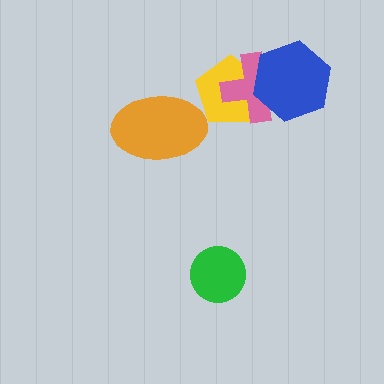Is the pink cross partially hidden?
Yes, it is partially covered by another shape.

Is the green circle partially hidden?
No, no other shape covers it.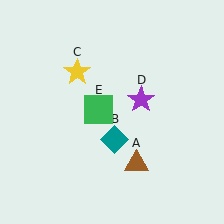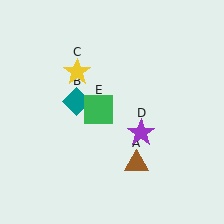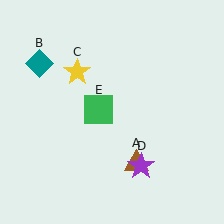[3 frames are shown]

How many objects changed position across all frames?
2 objects changed position: teal diamond (object B), purple star (object D).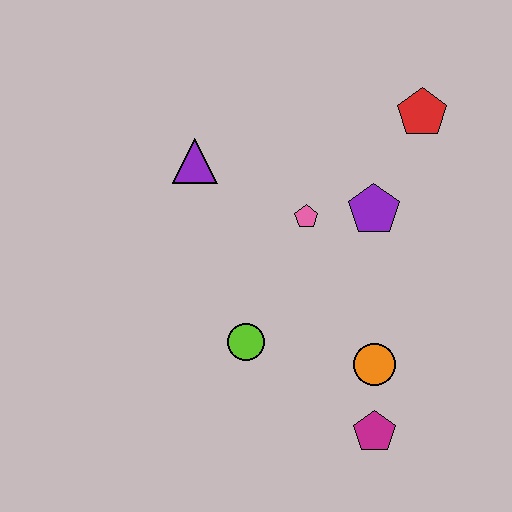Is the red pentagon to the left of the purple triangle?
No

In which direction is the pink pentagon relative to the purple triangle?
The pink pentagon is to the right of the purple triangle.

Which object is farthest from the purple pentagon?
The magenta pentagon is farthest from the purple pentagon.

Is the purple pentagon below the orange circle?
No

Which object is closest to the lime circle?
The orange circle is closest to the lime circle.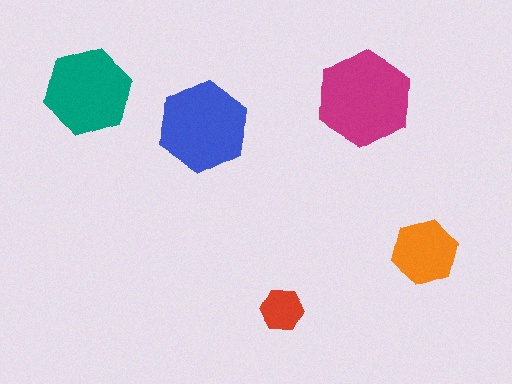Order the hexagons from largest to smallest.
the magenta one, the blue one, the teal one, the orange one, the red one.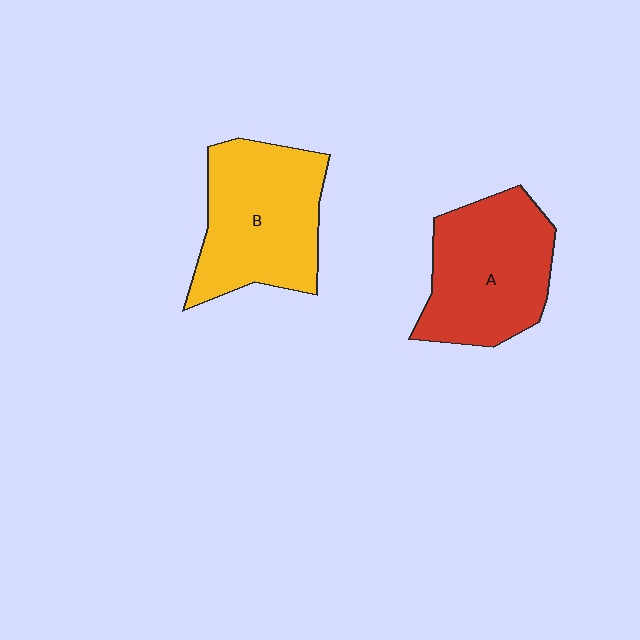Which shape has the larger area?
Shape B (yellow).